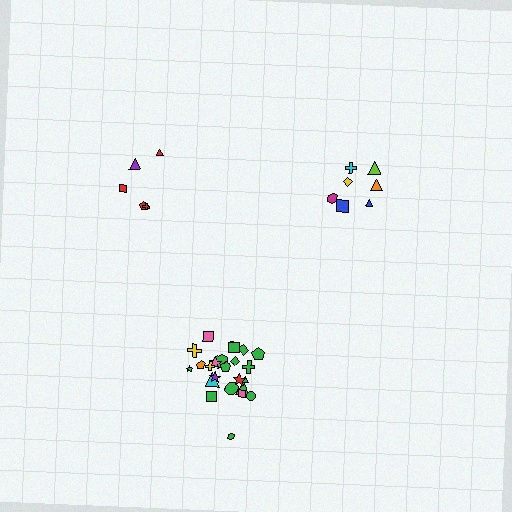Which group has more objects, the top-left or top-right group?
The top-right group.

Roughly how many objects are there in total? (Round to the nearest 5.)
Roughly 35 objects in total.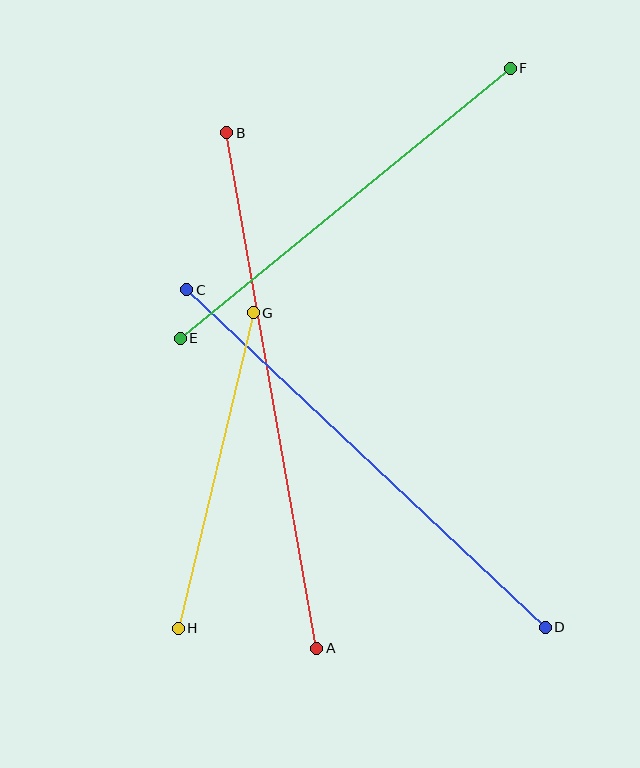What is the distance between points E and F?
The distance is approximately 427 pixels.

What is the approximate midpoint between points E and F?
The midpoint is at approximately (345, 203) pixels.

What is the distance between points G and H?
The distance is approximately 324 pixels.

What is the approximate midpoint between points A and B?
The midpoint is at approximately (272, 390) pixels.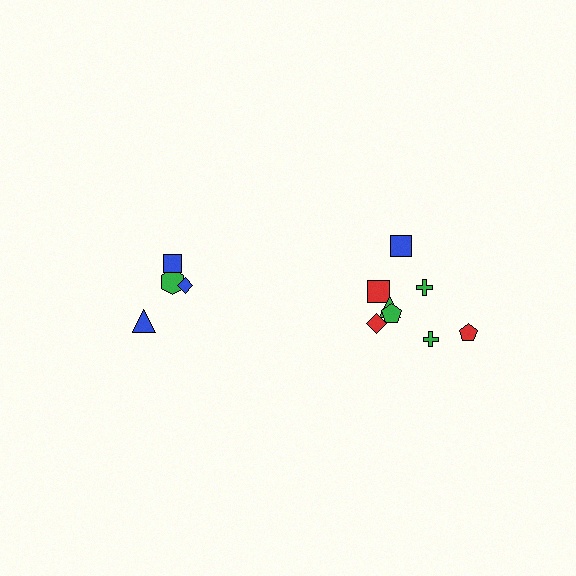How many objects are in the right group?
There are 8 objects.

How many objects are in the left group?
There are 4 objects.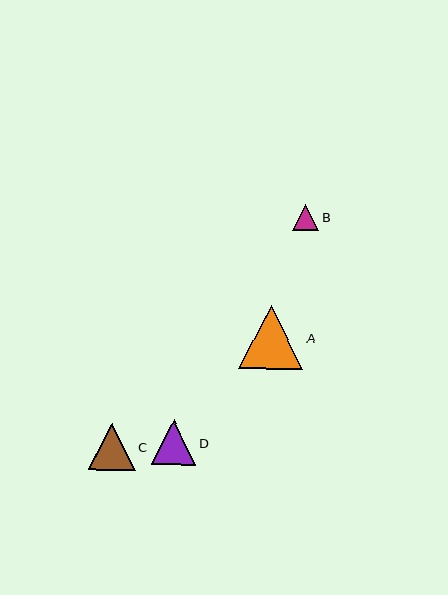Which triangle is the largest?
Triangle A is the largest with a size of approximately 64 pixels.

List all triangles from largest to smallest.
From largest to smallest: A, C, D, B.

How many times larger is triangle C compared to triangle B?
Triangle C is approximately 1.8 times the size of triangle B.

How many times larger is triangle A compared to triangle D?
Triangle A is approximately 1.4 times the size of triangle D.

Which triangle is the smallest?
Triangle B is the smallest with a size of approximately 26 pixels.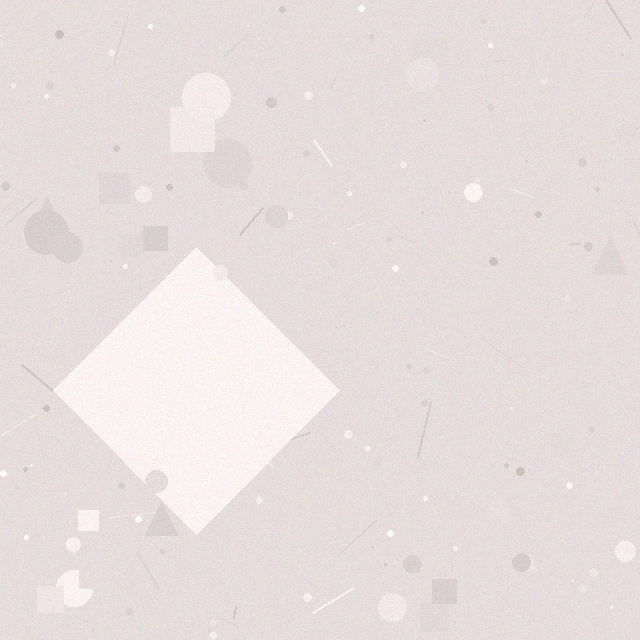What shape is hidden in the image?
A diamond is hidden in the image.